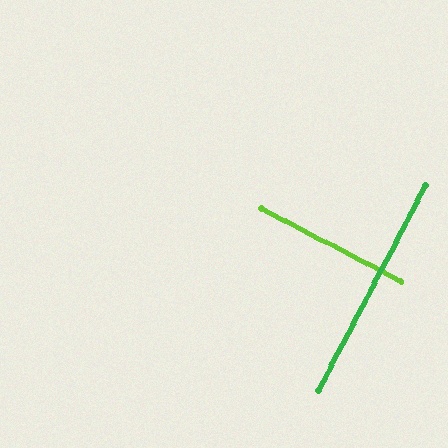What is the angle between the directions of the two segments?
Approximately 90 degrees.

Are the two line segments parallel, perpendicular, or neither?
Perpendicular — they meet at approximately 90°.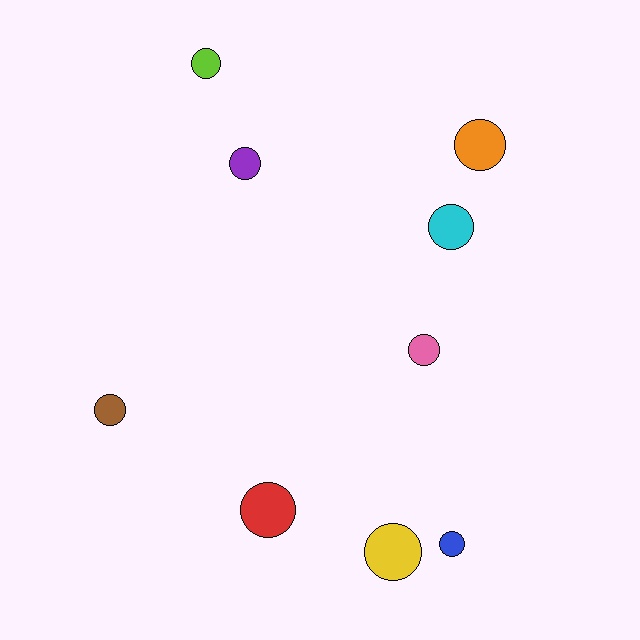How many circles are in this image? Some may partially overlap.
There are 9 circles.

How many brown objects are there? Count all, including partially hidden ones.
There is 1 brown object.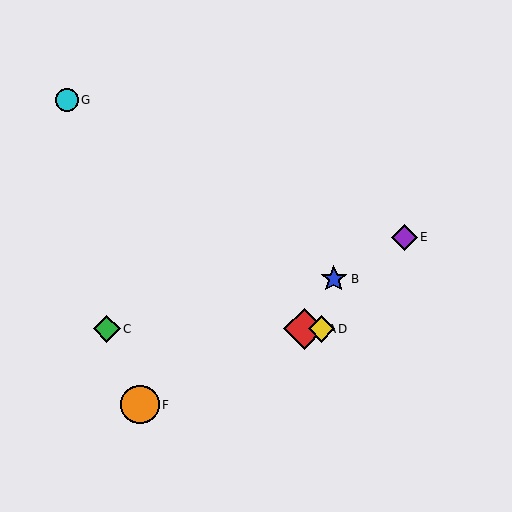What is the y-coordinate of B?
Object B is at y≈279.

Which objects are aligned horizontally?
Objects A, C, D are aligned horizontally.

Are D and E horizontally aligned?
No, D is at y≈329 and E is at y≈237.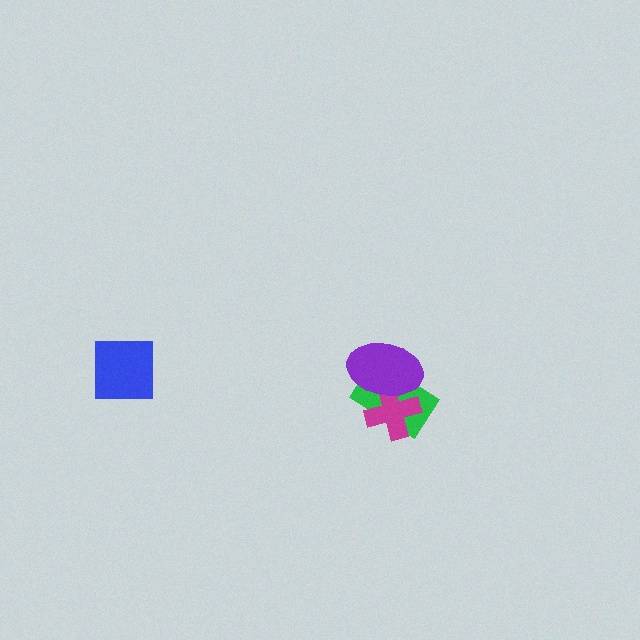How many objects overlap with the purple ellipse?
2 objects overlap with the purple ellipse.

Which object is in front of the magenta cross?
The purple ellipse is in front of the magenta cross.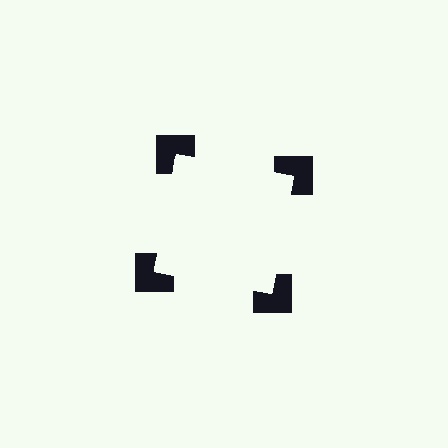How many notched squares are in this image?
There are 4 — one at each vertex of the illusory square.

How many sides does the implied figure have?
4 sides.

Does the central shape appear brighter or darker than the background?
It typically appears slightly brighter than the background, even though no actual brightness change is drawn.